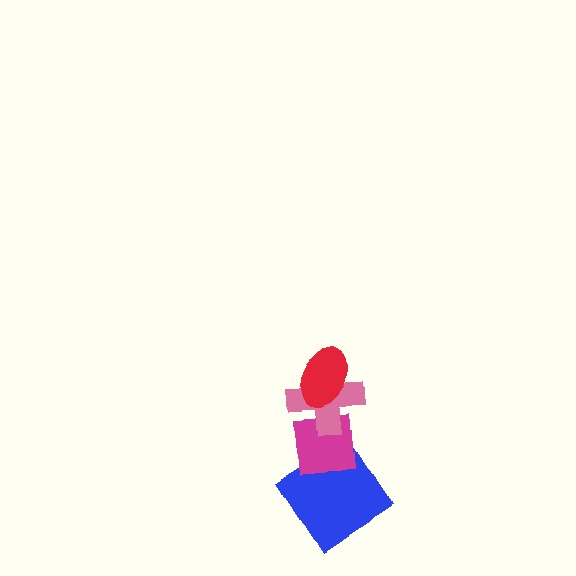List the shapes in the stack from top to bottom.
From top to bottom: the red ellipse, the pink cross, the magenta square, the blue diamond.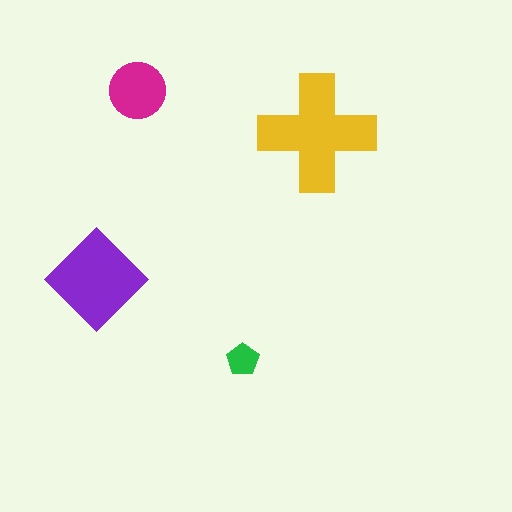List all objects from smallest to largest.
The green pentagon, the magenta circle, the purple diamond, the yellow cross.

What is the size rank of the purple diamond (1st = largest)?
2nd.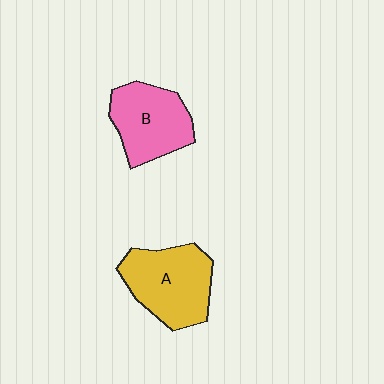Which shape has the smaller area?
Shape B (pink).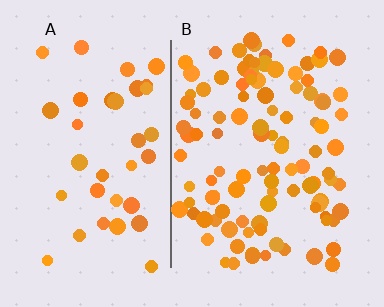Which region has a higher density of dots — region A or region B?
B (the right).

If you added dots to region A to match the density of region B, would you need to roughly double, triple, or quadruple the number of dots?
Approximately triple.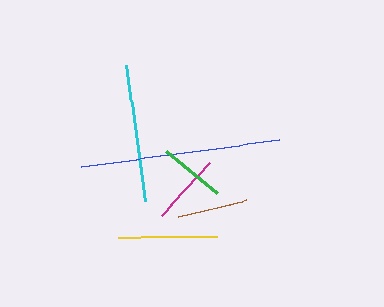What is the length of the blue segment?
The blue segment is approximately 200 pixels long.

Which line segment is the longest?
The blue line is the longest at approximately 200 pixels.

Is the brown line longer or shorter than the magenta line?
The magenta line is longer than the brown line.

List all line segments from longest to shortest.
From longest to shortest: blue, cyan, yellow, magenta, brown, green.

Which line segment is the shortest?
The green line is the shortest at approximately 66 pixels.